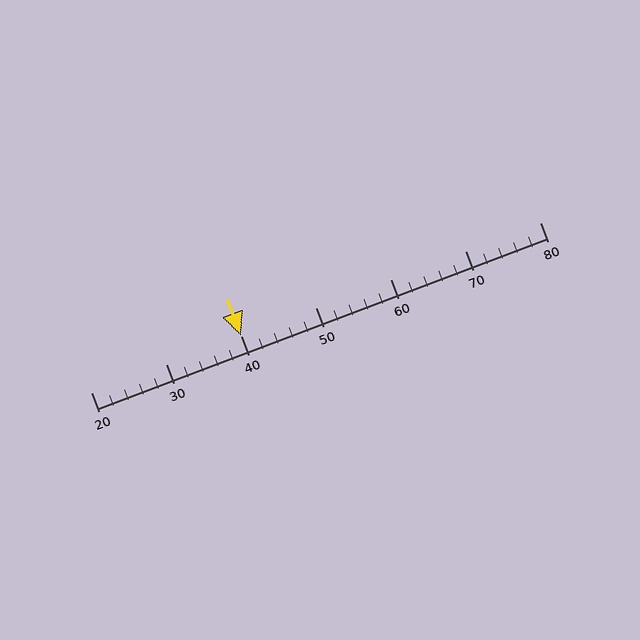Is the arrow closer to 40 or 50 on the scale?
The arrow is closer to 40.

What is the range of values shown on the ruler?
The ruler shows values from 20 to 80.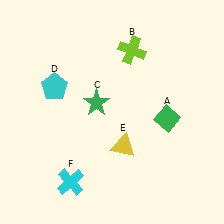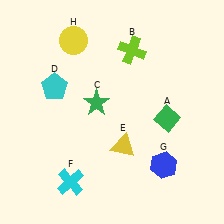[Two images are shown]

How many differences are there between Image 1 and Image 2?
There are 2 differences between the two images.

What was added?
A blue hexagon (G), a yellow circle (H) were added in Image 2.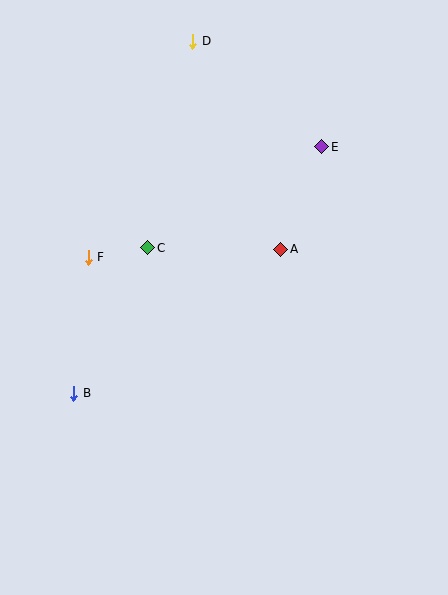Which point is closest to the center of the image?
Point A at (281, 249) is closest to the center.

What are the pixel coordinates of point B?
Point B is at (74, 393).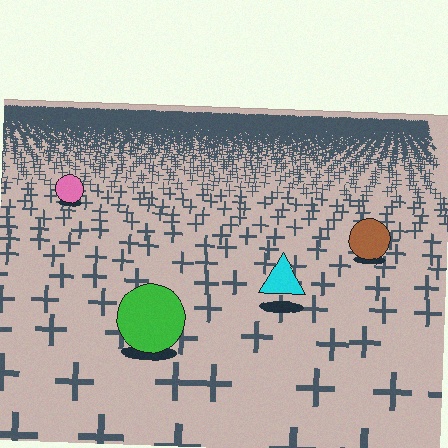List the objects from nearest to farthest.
From nearest to farthest: the green circle, the cyan triangle, the brown circle, the pink circle.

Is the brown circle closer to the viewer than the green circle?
No. The green circle is closer — you can tell from the texture gradient: the ground texture is coarser near it.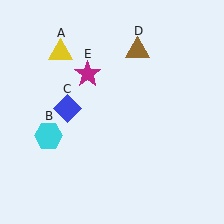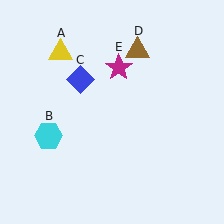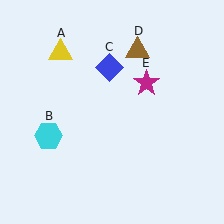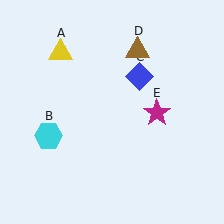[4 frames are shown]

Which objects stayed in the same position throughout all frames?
Yellow triangle (object A) and cyan hexagon (object B) and brown triangle (object D) remained stationary.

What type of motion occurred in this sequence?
The blue diamond (object C), magenta star (object E) rotated clockwise around the center of the scene.